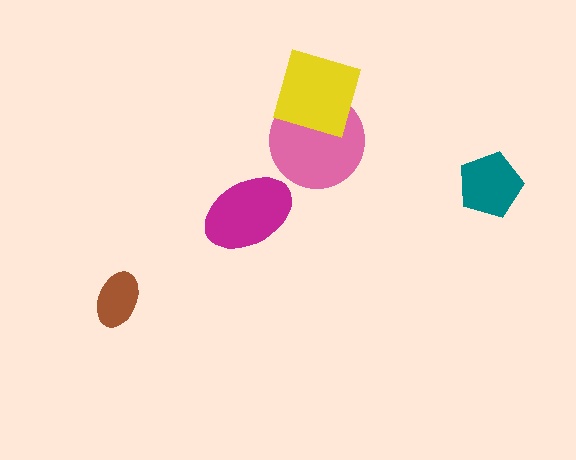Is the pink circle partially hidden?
Yes, it is partially covered by another shape.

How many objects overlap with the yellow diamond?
1 object overlaps with the yellow diamond.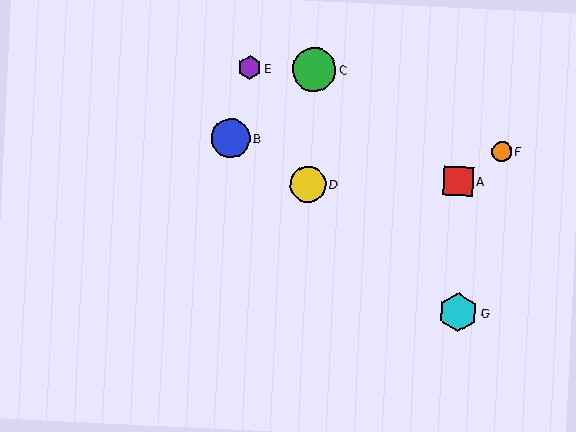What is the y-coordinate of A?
Object A is at y≈181.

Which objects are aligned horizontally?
Objects B, F are aligned horizontally.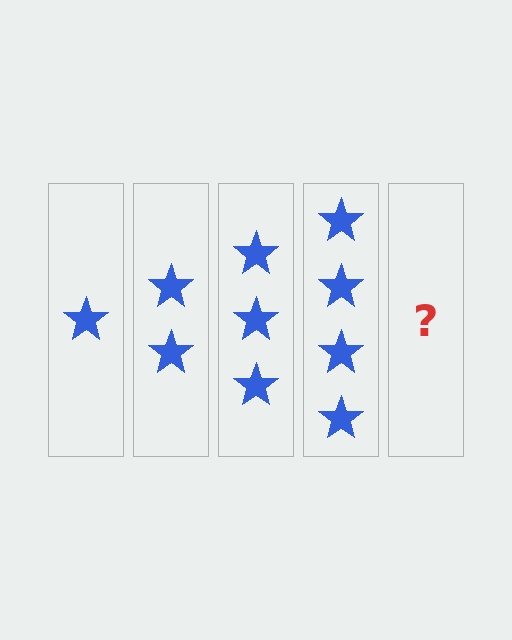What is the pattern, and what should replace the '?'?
The pattern is that each step adds one more star. The '?' should be 5 stars.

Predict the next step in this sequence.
The next step is 5 stars.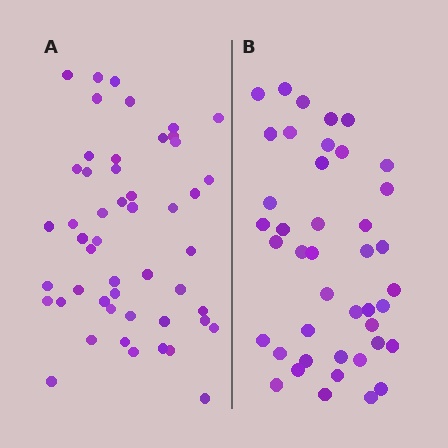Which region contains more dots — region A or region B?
Region A (the left region) has more dots.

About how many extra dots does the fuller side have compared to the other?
Region A has roughly 8 or so more dots than region B.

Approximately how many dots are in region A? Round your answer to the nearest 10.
About 50 dots.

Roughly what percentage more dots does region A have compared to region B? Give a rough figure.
About 20% more.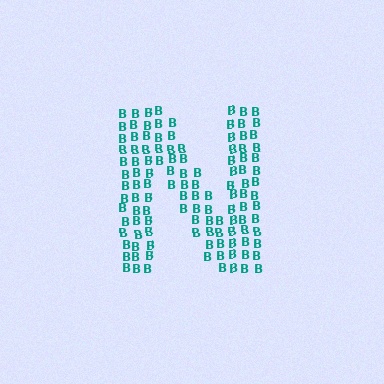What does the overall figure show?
The overall figure shows the letter N.